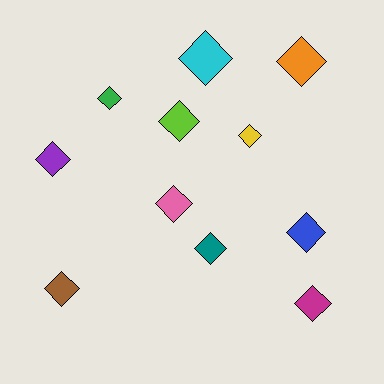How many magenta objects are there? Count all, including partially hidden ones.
There is 1 magenta object.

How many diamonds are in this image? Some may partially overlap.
There are 11 diamonds.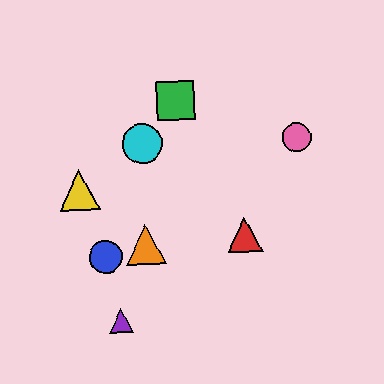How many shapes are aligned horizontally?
2 shapes (the cyan circle, the pink circle) are aligned horizontally.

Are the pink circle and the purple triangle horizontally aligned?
No, the pink circle is at y≈137 and the purple triangle is at y≈321.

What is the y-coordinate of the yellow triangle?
The yellow triangle is at y≈190.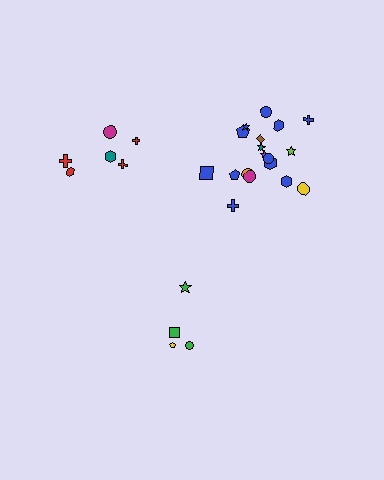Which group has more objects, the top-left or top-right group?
The top-right group.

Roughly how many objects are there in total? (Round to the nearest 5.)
Roughly 30 objects in total.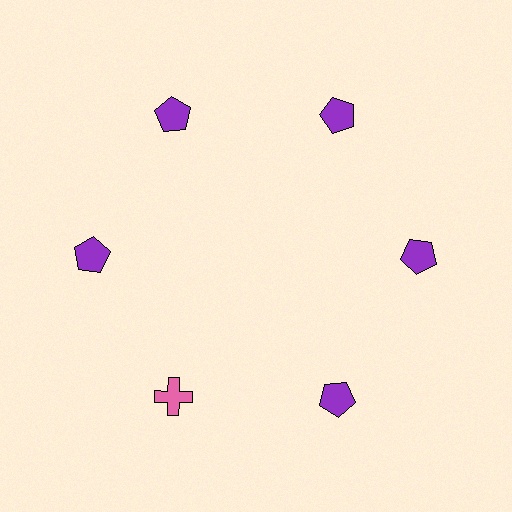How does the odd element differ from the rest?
It differs in both color (pink instead of purple) and shape (cross instead of pentagon).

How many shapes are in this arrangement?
There are 6 shapes arranged in a ring pattern.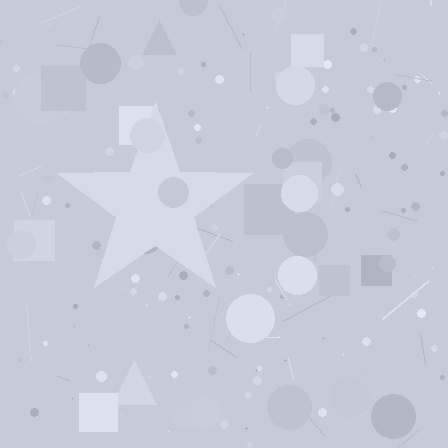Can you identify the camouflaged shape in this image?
The camouflaged shape is a star.